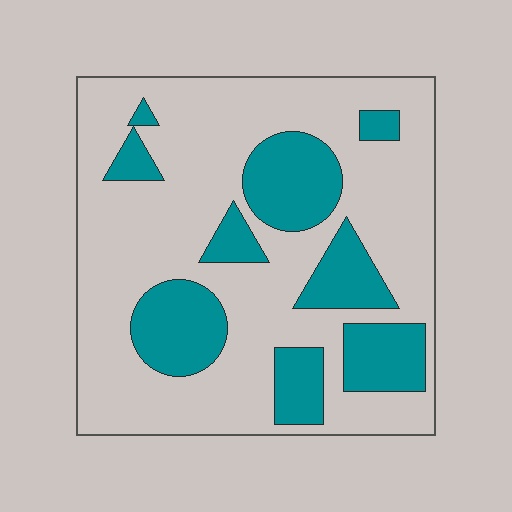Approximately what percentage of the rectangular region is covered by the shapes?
Approximately 30%.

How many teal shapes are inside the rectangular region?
9.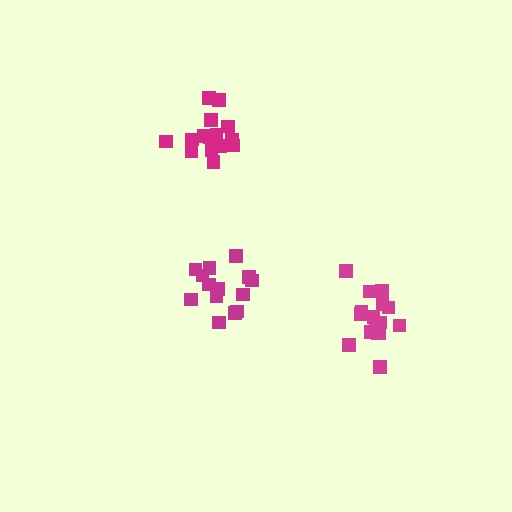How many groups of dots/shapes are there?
There are 3 groups.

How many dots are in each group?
Group 1: 14 dots, Group 2: 16 dots, Group 3: 16 dots (46 total).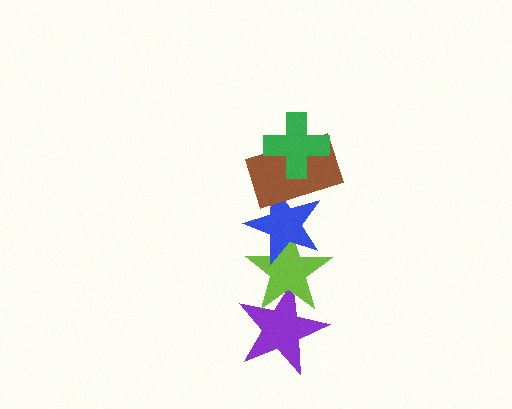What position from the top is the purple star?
The purple star is 5th from the top.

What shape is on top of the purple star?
The lime star is on top of the purple star.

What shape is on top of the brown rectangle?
The green cross is on top of the brown rectangle.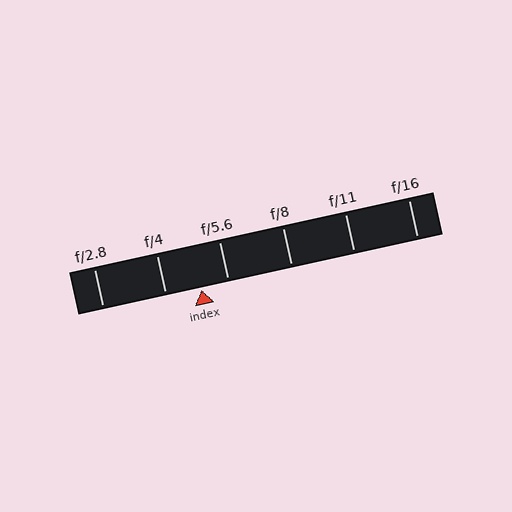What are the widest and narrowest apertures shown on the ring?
The widest aperture shown is f/2.8 and the narrowest is f/16.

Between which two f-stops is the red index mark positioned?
The index mark is between f/4 and f/5.6.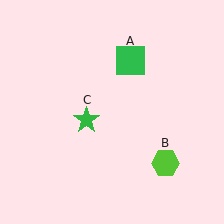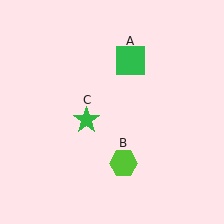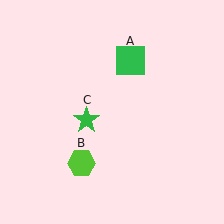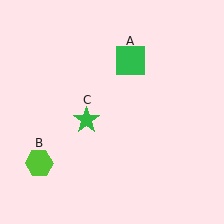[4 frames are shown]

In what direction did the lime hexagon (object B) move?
The lime hexagon (object B) moved left.